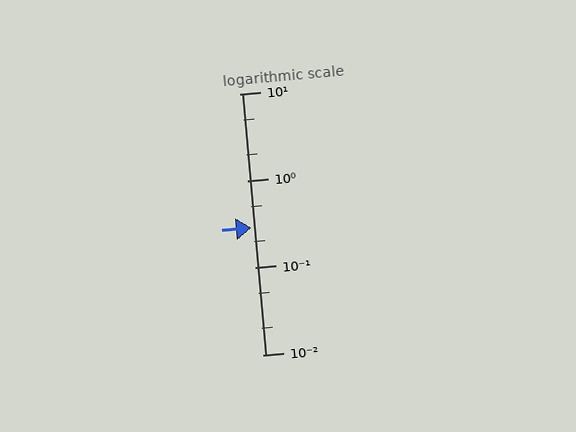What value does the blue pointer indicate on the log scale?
The pointer indicates approximately 0.29.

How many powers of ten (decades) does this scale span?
The scale spans 3 decades, from 0.01 to 10.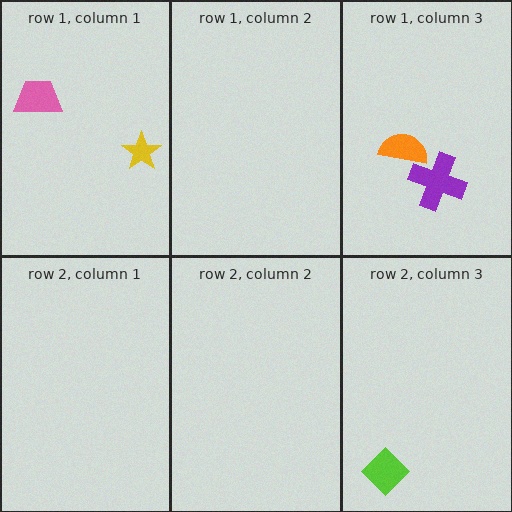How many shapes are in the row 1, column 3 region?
2.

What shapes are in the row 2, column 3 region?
The lime diamond.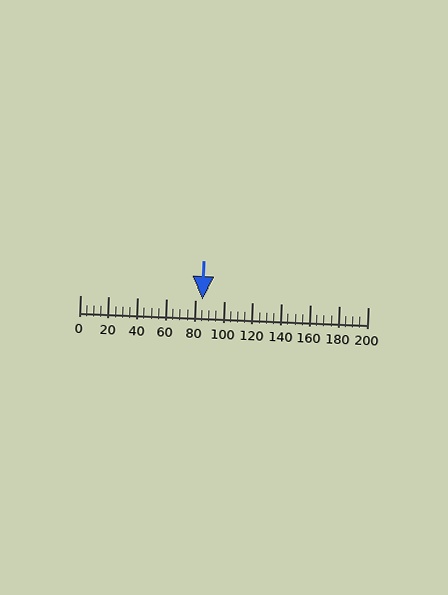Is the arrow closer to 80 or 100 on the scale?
The arrow is closer to 80.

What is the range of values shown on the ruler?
The ruler shows values from 0 to 200.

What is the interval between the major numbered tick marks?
The major tick marks are spaced 20 units apart.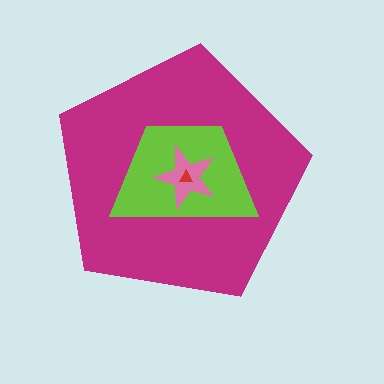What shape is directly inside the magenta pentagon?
The lime trapezoid.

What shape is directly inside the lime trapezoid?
The pink star.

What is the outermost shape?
The magenta pentagon.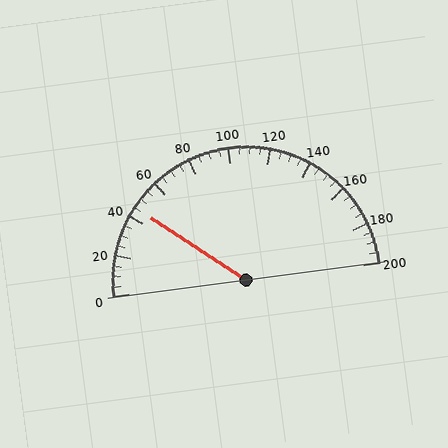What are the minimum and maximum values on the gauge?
The gauge ranges from 0 to 200.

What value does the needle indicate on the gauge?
The needle indicates approximately 45.